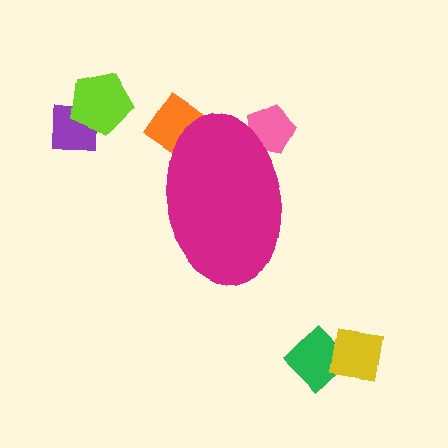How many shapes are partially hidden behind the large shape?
2 shapes are partially hidden.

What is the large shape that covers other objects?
A magenta ellipse.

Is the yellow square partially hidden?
No, the yellow square is fully visible.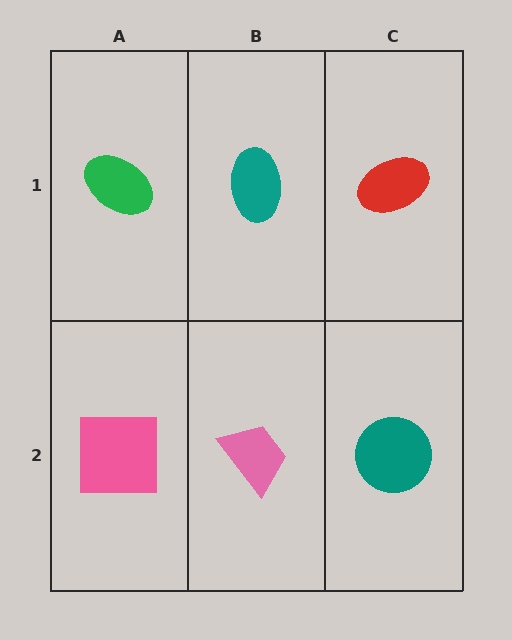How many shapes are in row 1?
3 shapes.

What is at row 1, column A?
A green ellipse.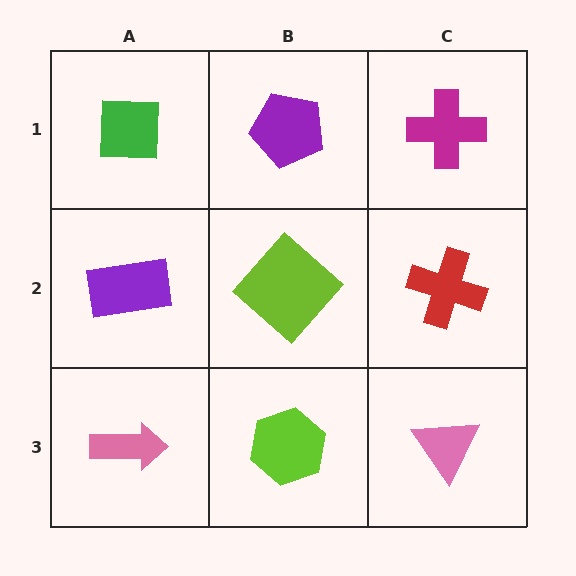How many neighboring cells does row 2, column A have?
3.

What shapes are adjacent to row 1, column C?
A red cross (row 2, column C), a purple pentagon (row 1, column B).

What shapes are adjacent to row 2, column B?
A purple pentagon (row 1, column B), a lime hexagon (row 3, column B), a purple rectangle (row 2, column A), a red cross (row 2, column C).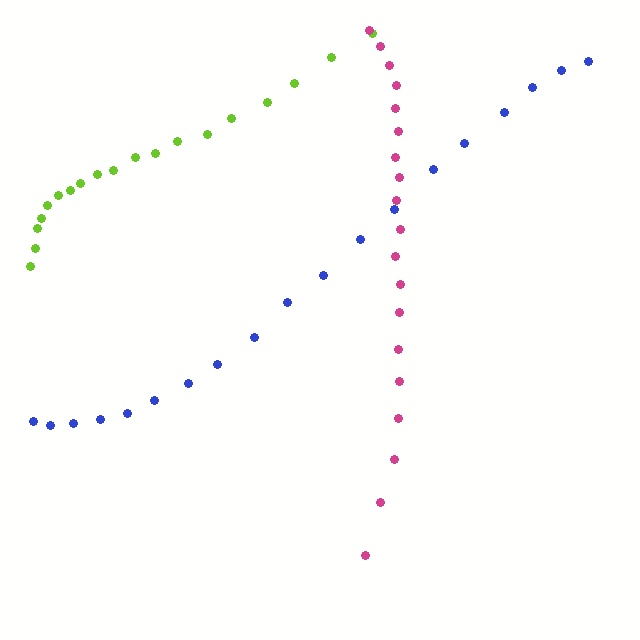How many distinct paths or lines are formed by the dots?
There are 3 distinct paths.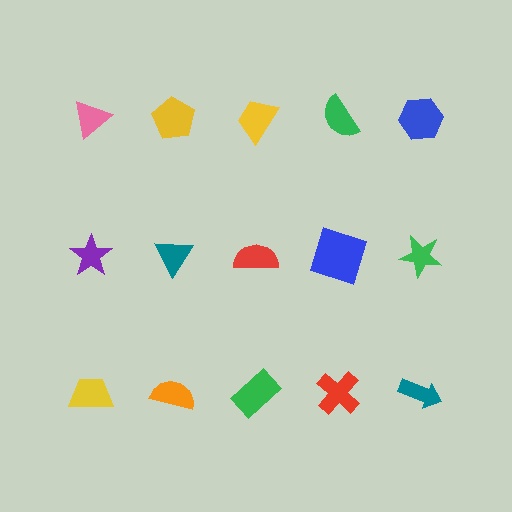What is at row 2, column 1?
A purple star.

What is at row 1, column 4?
A green semicircle.